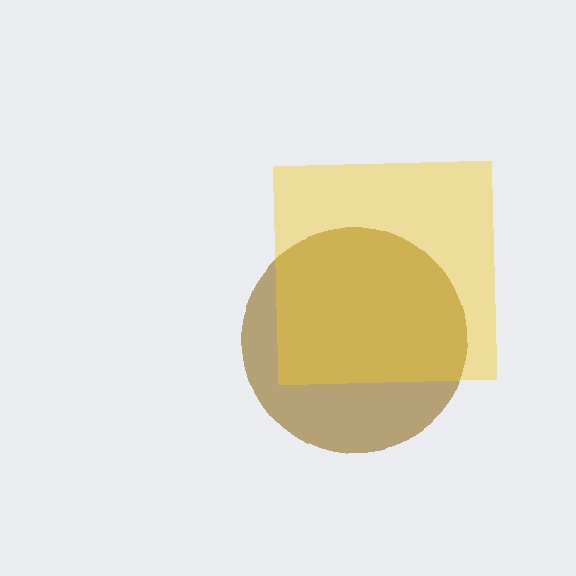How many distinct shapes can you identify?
There are 2 distinct shapes: a brown circle, a yellow square.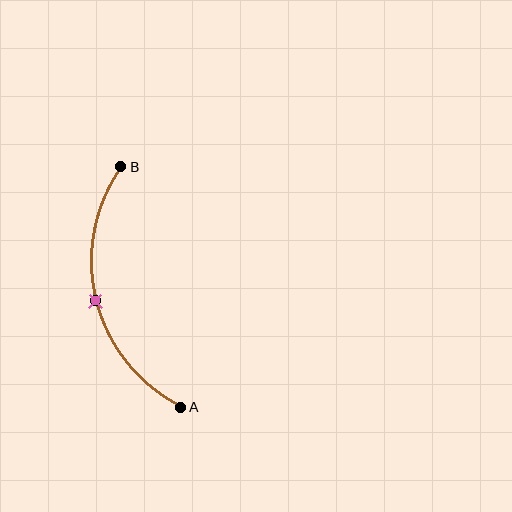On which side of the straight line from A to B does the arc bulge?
The arc bulges to the left of the straight line connecting A and B.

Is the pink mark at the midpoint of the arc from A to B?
Yes. The pink mark lies on the arc at equal arc-length from both A and B — it is the arc midpoint.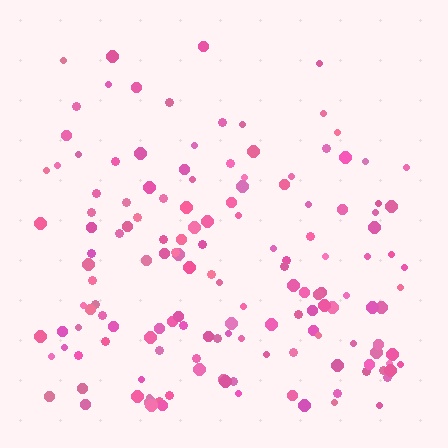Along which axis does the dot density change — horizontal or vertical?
Vertical.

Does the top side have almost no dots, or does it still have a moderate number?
Still a moderate number, just noticeably fewer than the bottom.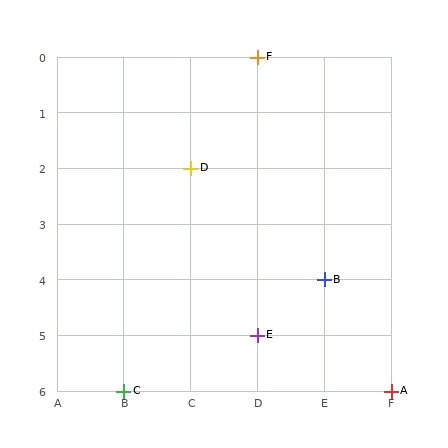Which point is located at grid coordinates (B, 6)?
Point C is at (B, 6).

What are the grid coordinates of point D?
Point D is at grid coordinates (C, 2).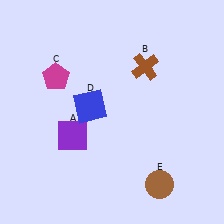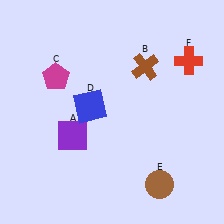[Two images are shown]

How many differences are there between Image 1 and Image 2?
There is 1 difference between the two images.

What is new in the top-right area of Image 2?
A red cross (F) was added in the top-right area of Image 2.